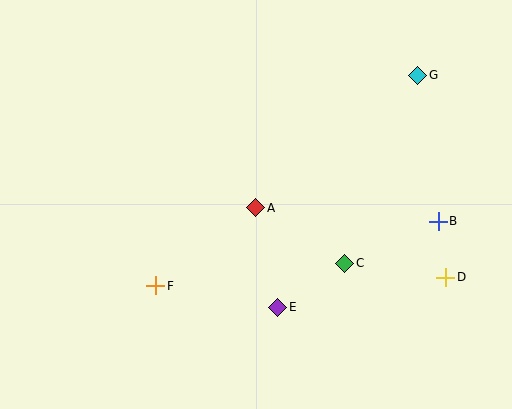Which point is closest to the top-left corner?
Point F is closest to the top-left corner.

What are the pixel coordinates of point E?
Point E is at (278, 307).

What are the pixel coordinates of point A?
Point A is at (256, 208).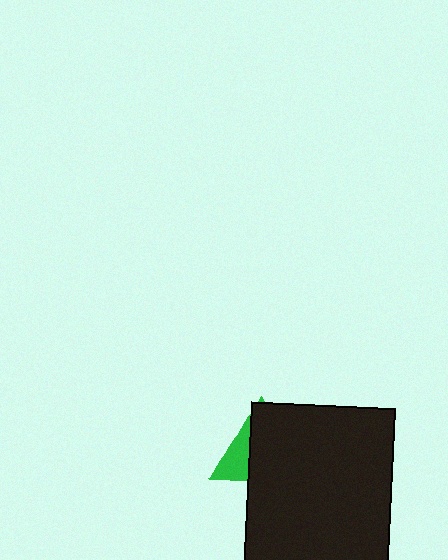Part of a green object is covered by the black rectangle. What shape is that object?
It is a triangle.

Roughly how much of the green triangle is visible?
A small part of it is visible (roughly 32%).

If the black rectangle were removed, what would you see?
You would see the complete green triangle.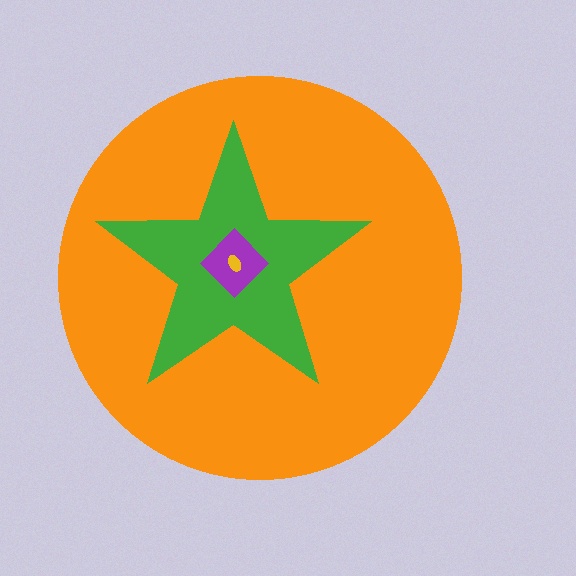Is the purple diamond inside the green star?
Yes.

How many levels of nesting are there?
4.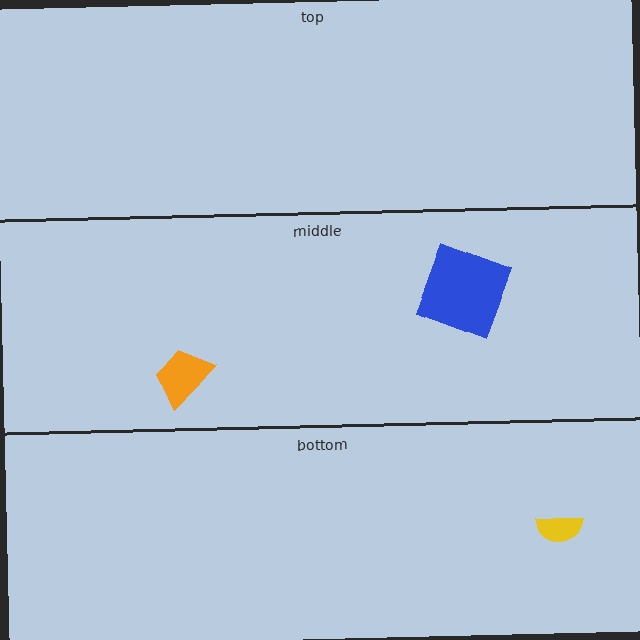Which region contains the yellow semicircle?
The bottom region.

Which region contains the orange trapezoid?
The middle region.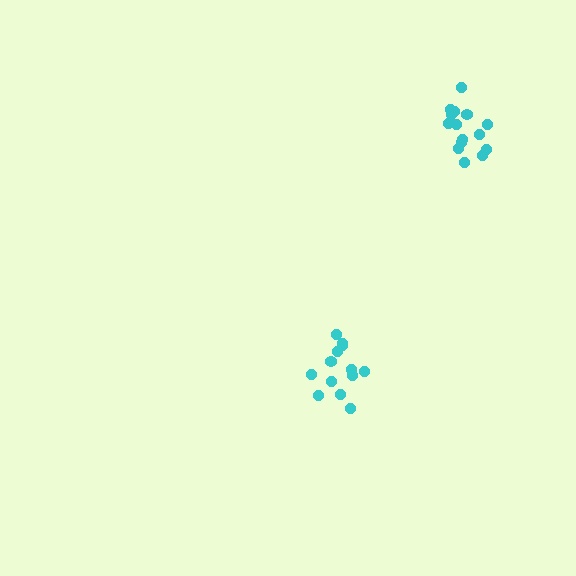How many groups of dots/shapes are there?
There are 2 groups.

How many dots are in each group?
Group 1: 15 dots, Group 2: 13 dots (28 total).